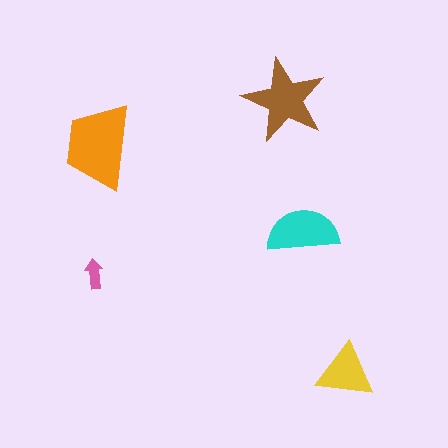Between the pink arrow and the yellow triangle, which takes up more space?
The yellow triangle.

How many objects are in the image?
There are 5 objects in the image.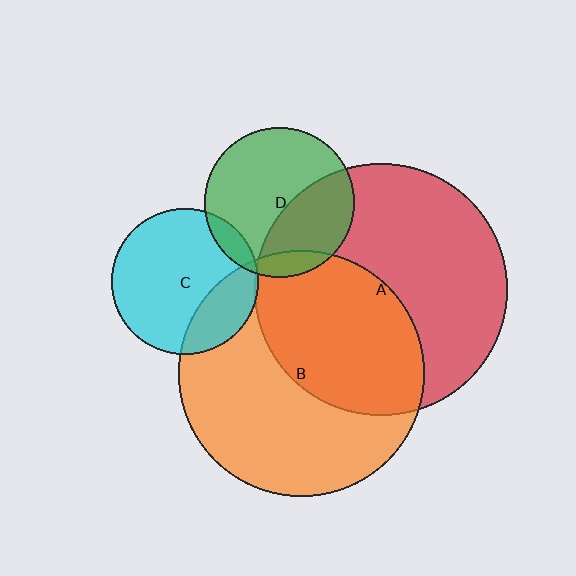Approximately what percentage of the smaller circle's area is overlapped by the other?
Approximately 40%.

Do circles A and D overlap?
Yes.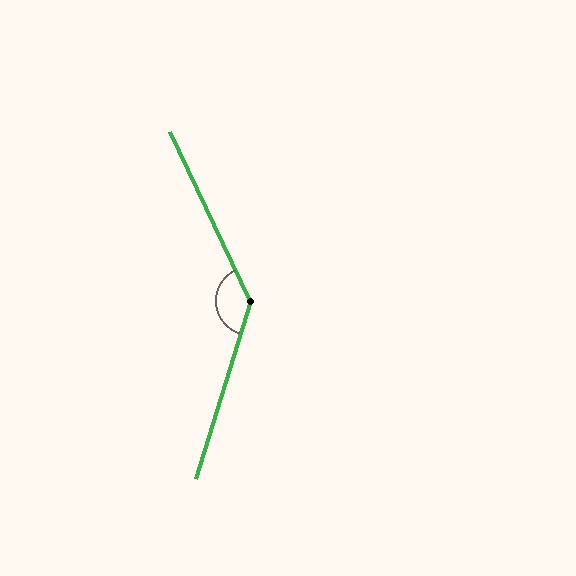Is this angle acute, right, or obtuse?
It is obtuse.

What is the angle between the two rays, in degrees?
Approximately 138 degrees.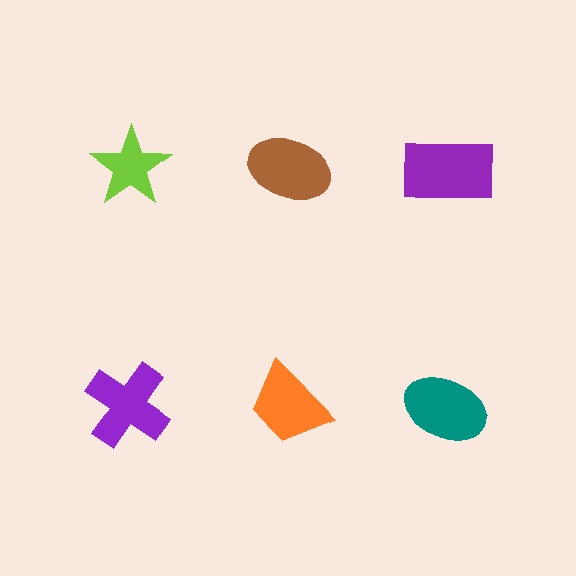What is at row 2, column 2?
An orange trapezoid.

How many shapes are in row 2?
3 shapes.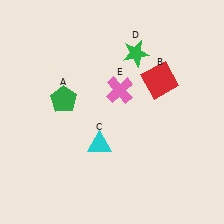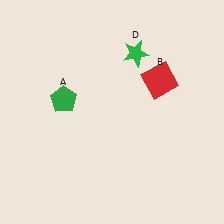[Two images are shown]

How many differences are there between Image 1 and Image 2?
There are 2 differences between the two images.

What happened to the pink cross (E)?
The pink cross (E) was removed in Image 2. It was in the top-right area of Image 1.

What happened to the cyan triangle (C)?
The cyan triangle (C) was removed in Image 2. It was in the bottom-left area of Image 1.